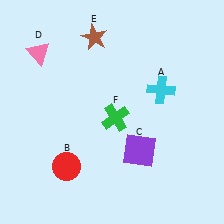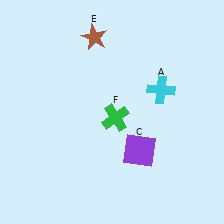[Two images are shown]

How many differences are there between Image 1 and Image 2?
There are 2 differences between the two images.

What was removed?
The pink triangle (D), the red circle (B) were removed in Image 2.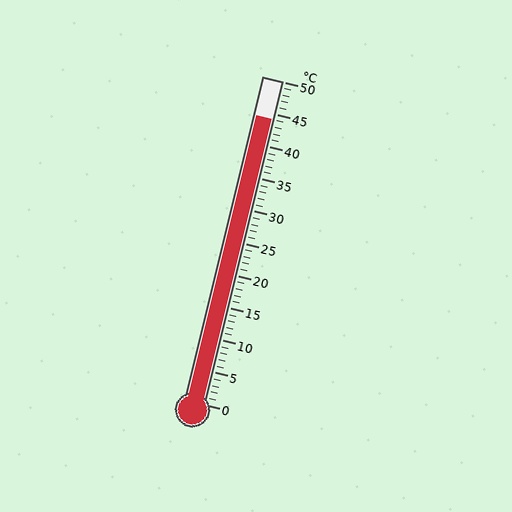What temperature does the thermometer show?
The thermometer shows approximately 44°C.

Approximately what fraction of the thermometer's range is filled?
The thermometer is filled to approximately 90% of its range.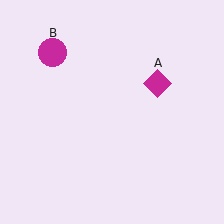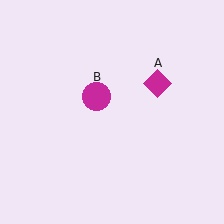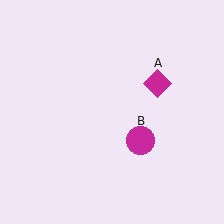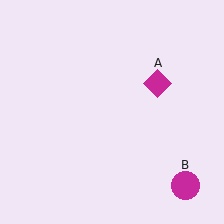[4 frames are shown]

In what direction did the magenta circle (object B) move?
The magenta circle (object B) moved down and to the right.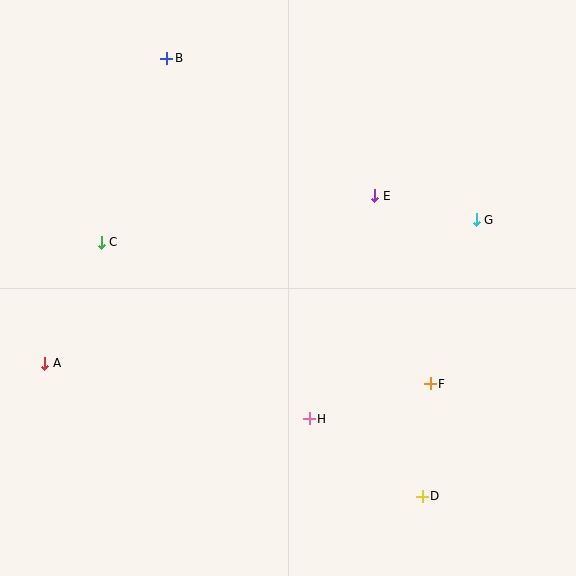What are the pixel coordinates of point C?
Point C is at (101, 242).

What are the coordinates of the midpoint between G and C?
The midpoint between G and C is at (289, 231).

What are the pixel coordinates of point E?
Point E is at (375, 196).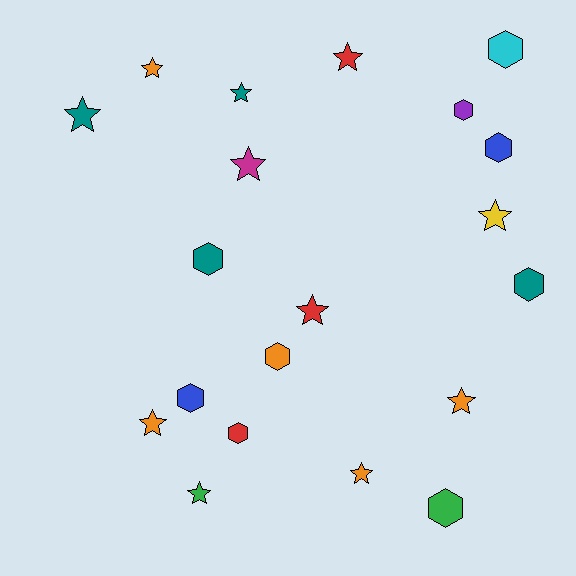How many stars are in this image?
There are 11 stars.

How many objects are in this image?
There are 20 objects.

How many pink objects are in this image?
There are no pink objects.